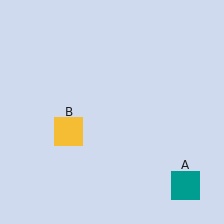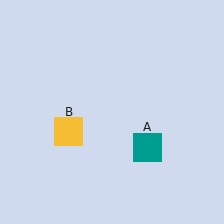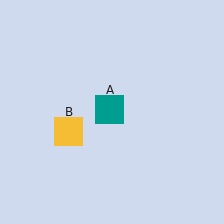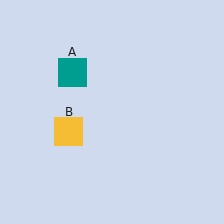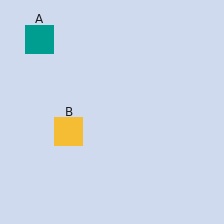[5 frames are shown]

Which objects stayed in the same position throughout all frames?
Yellow square (object B) remained stationary.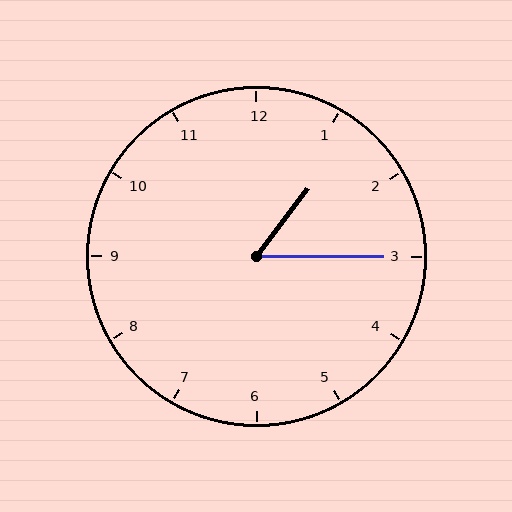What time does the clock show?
1:15.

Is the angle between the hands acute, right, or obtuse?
It is acute.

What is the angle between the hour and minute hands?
Approximately 52 degrees.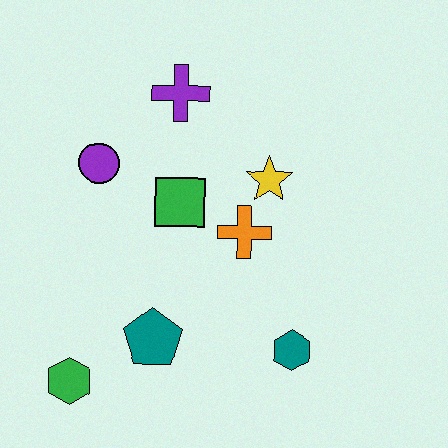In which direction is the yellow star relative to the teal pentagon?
The yellow star is above the teal pentagon.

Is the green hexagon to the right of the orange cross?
No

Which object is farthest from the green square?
The green hexagon is farthest from the green square.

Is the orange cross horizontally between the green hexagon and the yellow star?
Yes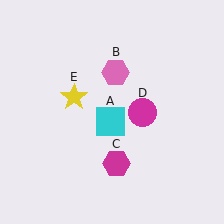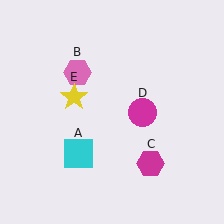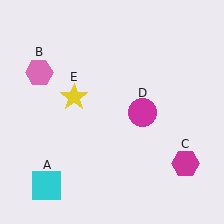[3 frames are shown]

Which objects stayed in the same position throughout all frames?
Magenta circle (object D) and yellow star (object E) remained stationary.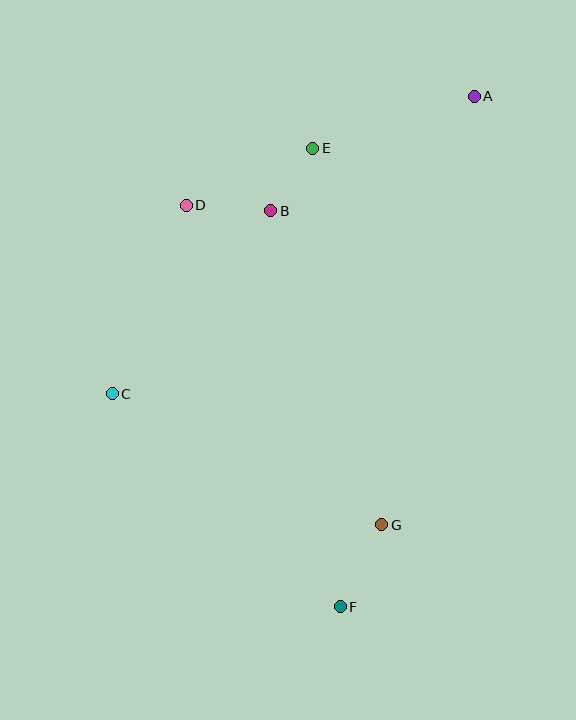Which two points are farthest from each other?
Points A and F are farthest from each other.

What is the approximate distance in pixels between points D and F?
The distance between D and F is approximately 430 pixels.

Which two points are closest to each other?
Points B and E are closest to each other.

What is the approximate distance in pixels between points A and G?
The distance between A and G is approximately 438 pixels.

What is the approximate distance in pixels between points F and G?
The distance between F and G is approximately 92 pixels.